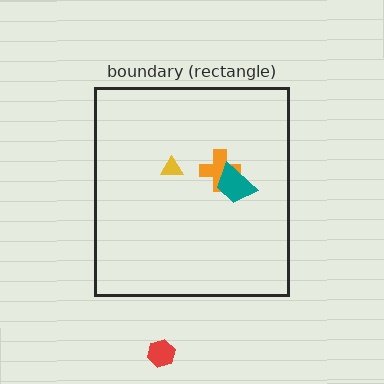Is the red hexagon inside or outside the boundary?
Outside.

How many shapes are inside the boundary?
3 inside, 1 outside.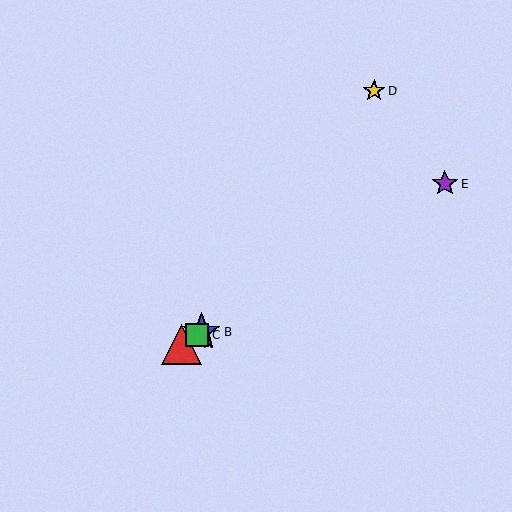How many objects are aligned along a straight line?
4 objects (A, B, C, E) are aligned along a straight line.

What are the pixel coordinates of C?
Object C is at (197, 335).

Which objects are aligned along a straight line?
Objects A, B, C, E are aligned along a straight line.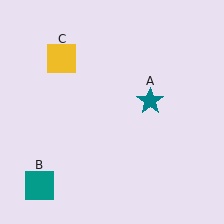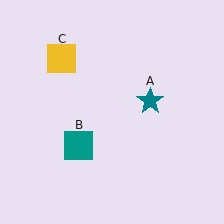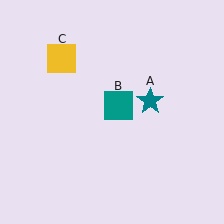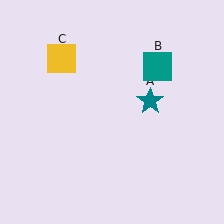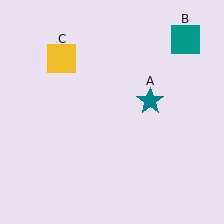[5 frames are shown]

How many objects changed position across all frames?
1 object changed position: teal square (object B).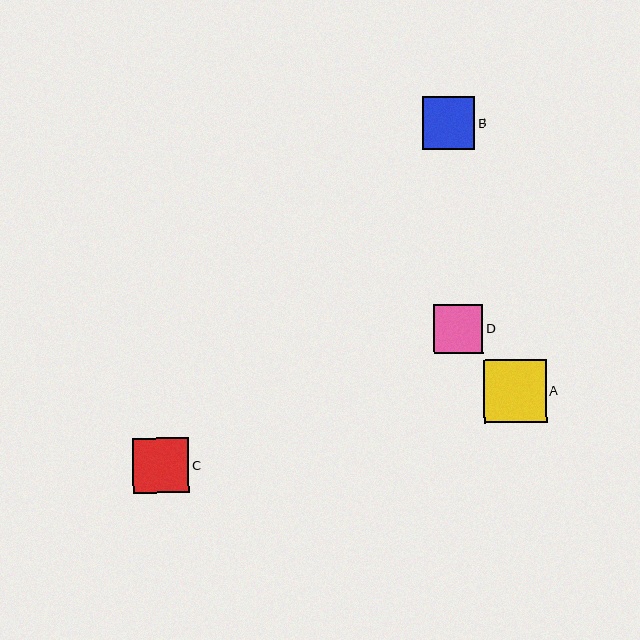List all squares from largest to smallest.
From largest to smallest: A, C, B, D.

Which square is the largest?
Square A is the largest with a size of approximately 63 pixels.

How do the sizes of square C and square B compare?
Square C and square B are approximately the same size.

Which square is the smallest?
Square D is the smallest with a size of approximately 49 pixels.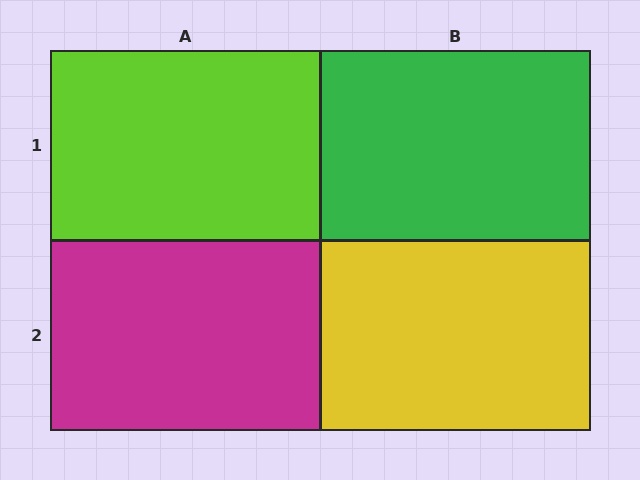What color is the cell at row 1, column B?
Green.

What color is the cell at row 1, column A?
Lime.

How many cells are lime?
1 cell is lime.